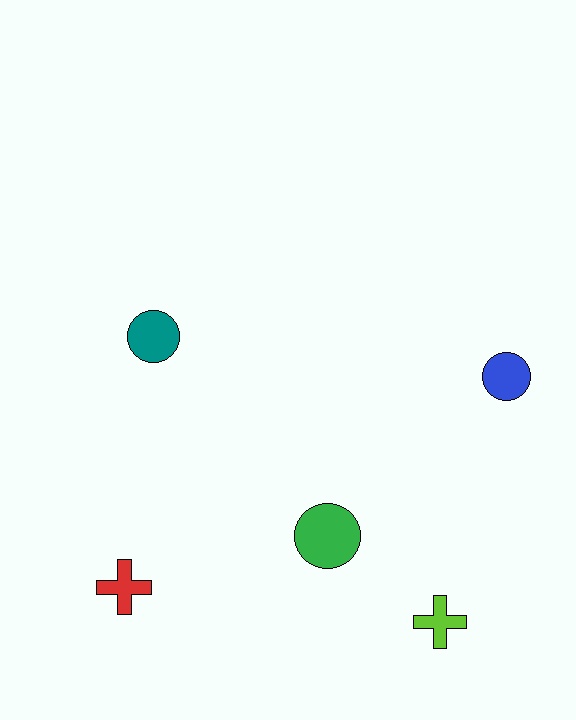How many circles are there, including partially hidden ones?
There are 3 circles.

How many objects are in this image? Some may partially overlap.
There are 5 objects.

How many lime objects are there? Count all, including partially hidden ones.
There is 1 lime object.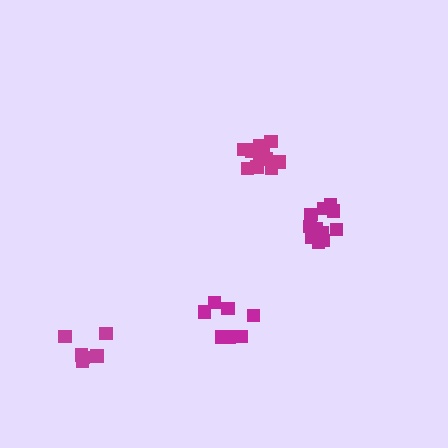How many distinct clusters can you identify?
There are 4 distinct clusters.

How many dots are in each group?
Group 1: 12 dots, Group 2: 7 dots, Group 3: 6 dots, Group 4: 12 dots (37 total).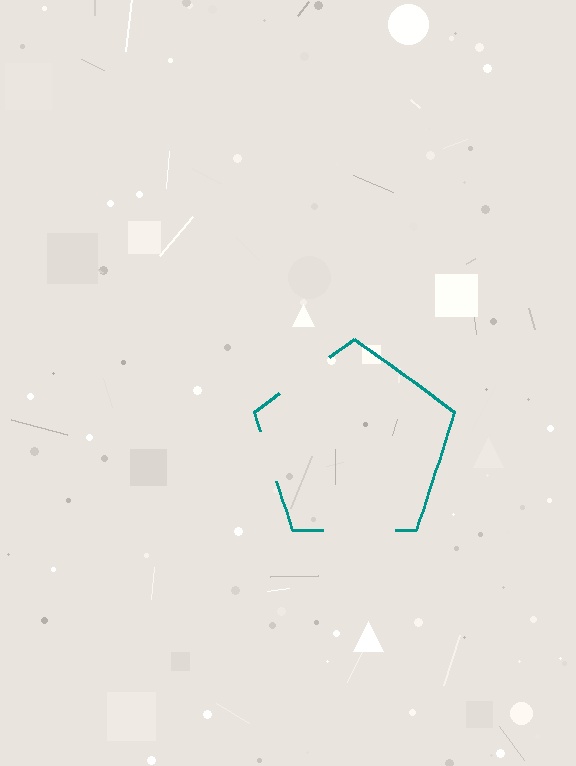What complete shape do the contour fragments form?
The contour fragments form a pentagon.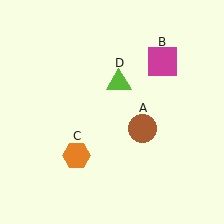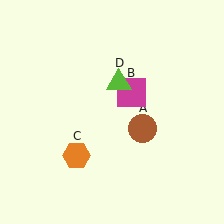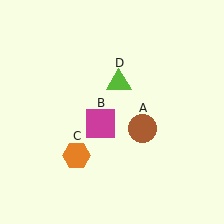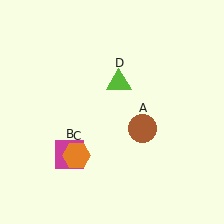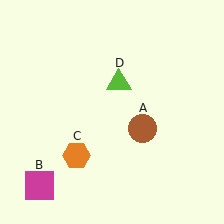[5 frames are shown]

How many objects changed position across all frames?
1 object changed position: magenta square (object B).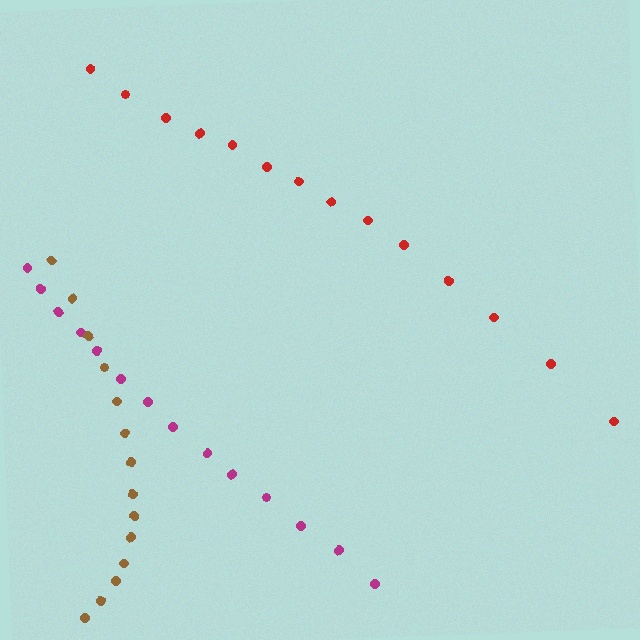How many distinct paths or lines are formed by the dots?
There are 3 distinct paths.